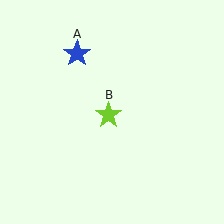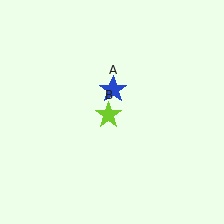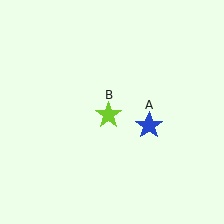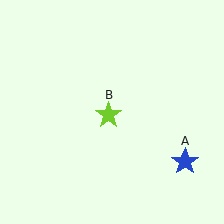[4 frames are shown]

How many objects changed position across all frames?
1 object changed position: blue star (object A).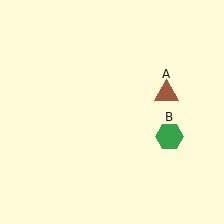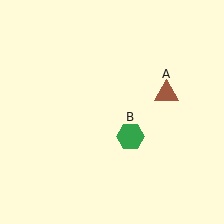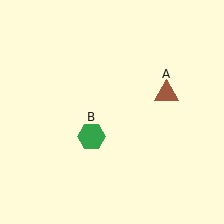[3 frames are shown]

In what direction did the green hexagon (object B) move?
The green hexagon (object B) moved left.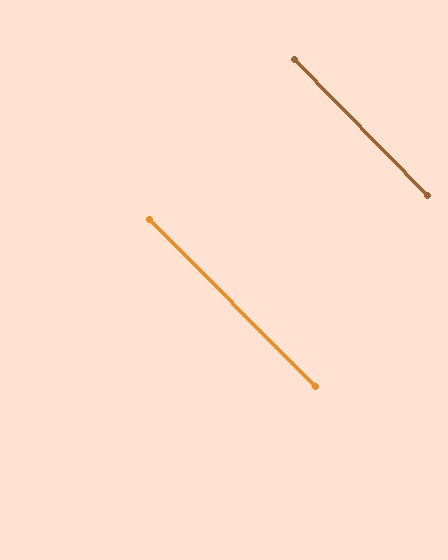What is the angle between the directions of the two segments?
Approximately 0 degrees.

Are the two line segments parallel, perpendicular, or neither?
Parallel — their directions differ by only 0.4°.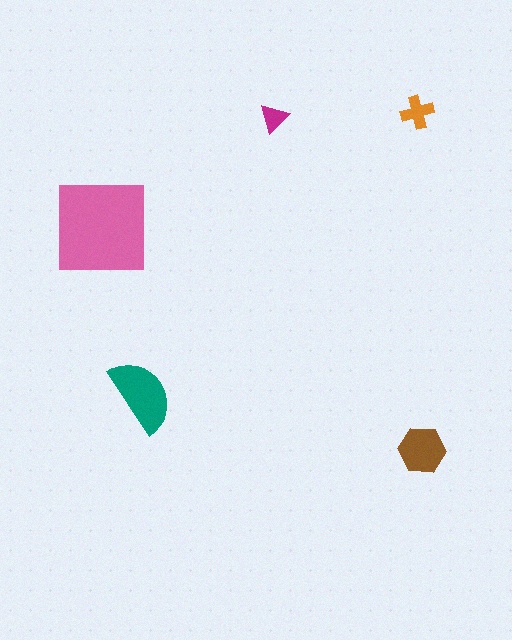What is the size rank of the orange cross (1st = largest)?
4th.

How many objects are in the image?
There are 5 objects in the image.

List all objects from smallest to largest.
The magenta triangle, the orange cross, the brown hexagon, the teal semicircle, the pink square.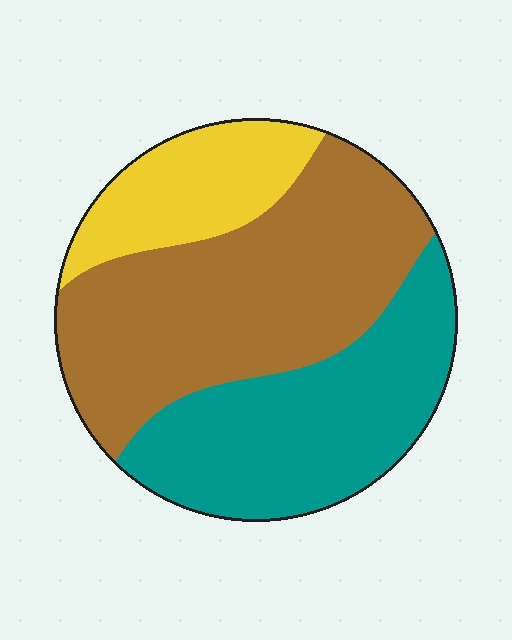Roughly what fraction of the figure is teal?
Teal covers roughly 35% of the figure.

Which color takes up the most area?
Brown, at roughly 45%.